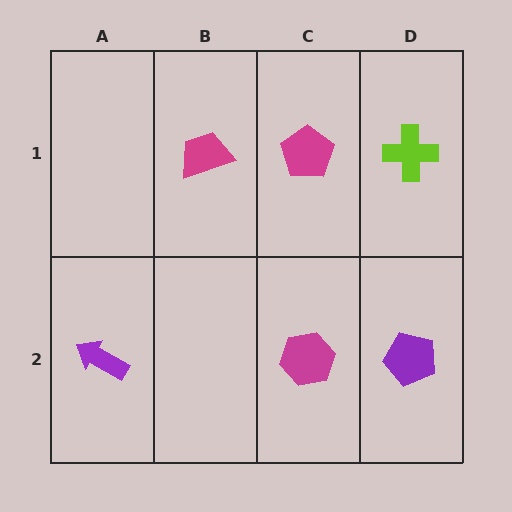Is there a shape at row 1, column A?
No, that cell is empty.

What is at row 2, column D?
A purple pentagon.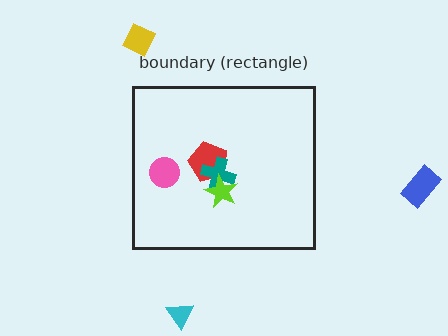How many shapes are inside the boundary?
4 inside, 3 outside.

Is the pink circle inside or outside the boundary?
Inside.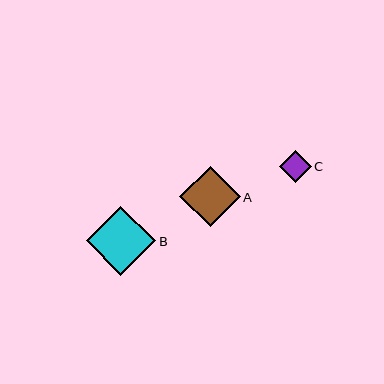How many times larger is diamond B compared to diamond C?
Diamond B is approximately 2.2 times the size of diamond C.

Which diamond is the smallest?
Diamond C is the smallest with a size of approximately 32 pixels.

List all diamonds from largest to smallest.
From largest to smallest: B, A, C.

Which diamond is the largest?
Diamond B is the largest with a size of approximately 69 pixels.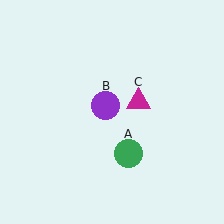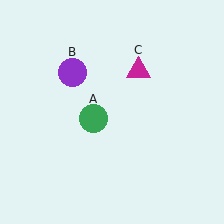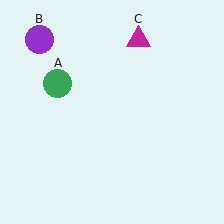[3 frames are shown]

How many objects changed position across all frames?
3 objects changed position: green circle (object A), purple circle (object B), magenta triangle (object C).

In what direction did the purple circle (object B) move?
The purple circle (object B) moved up and to the left.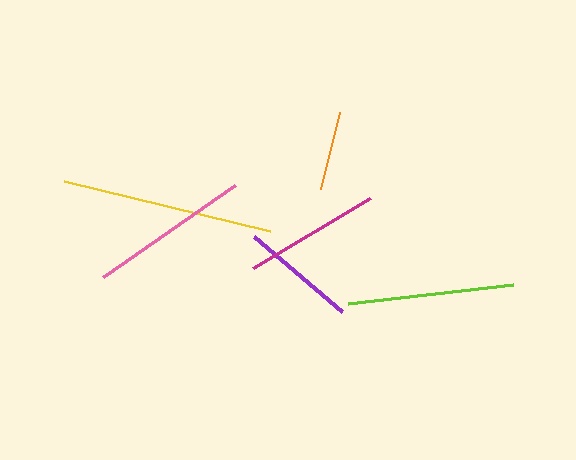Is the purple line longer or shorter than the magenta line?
The magenta line is longer than the purple line.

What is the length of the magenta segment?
The magenta segment is approximately 136 pixels long.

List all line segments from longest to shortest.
From longest to shortest: yellow, lime, pink, magenta, purple, orange.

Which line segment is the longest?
The yellow line is the longest at approximately 213 pixels.